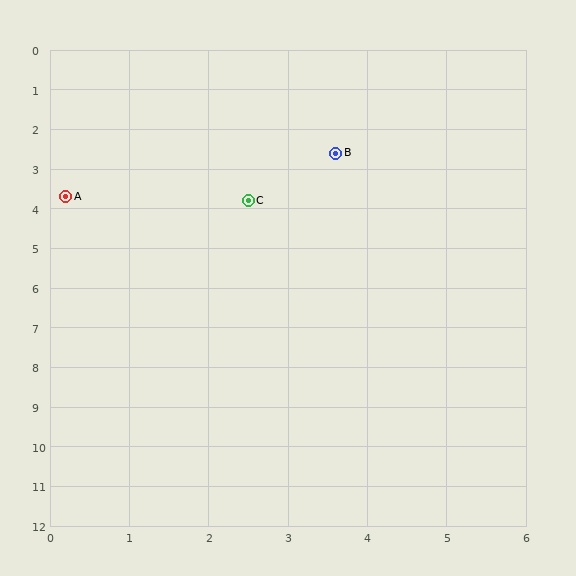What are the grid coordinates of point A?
Point A is at approximately (0.2, 3.7).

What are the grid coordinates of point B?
Point B is at approximately (3.6, 2.6).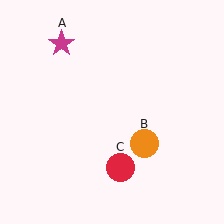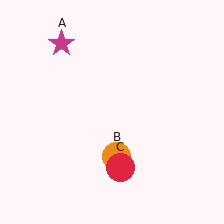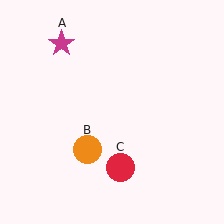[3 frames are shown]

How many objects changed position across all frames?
1 object changed position: orange circle (object B).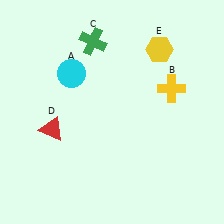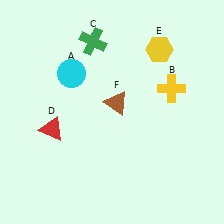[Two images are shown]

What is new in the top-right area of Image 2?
A brown triangle (F) was added in the top-right area of Image 2.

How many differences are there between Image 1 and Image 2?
There is 1 difference between the two images.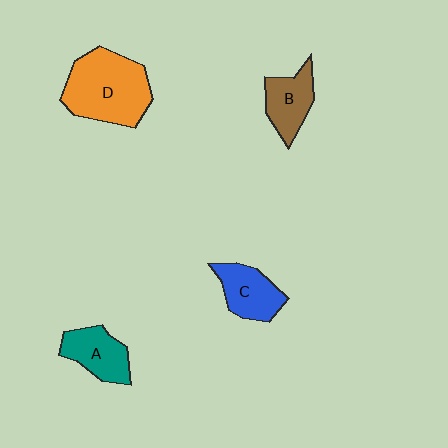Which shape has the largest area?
Shape D (orange).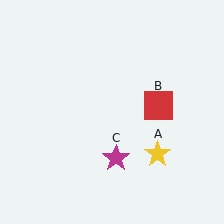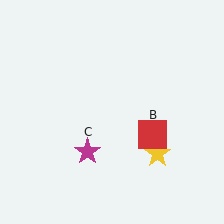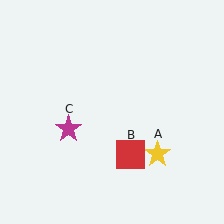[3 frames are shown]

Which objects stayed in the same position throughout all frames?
Yellow star (object A) remained stationary.